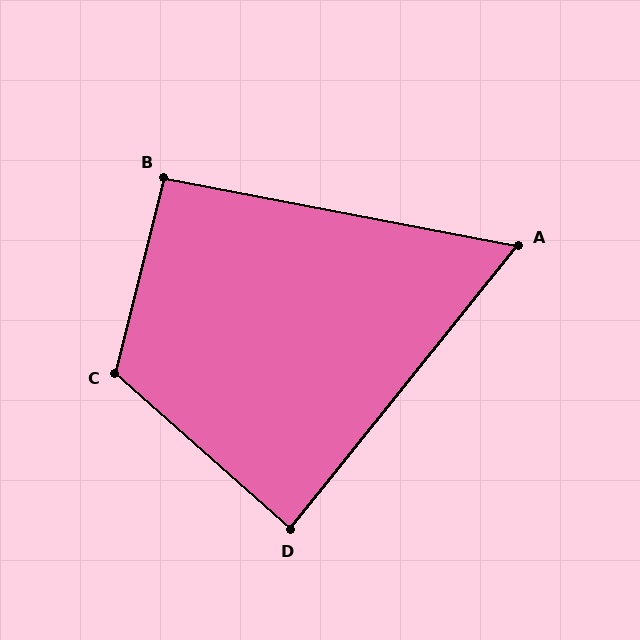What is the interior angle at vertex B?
Approximately 93 degrees (approximately right).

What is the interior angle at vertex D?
Approximately 87 degrees (approximately right).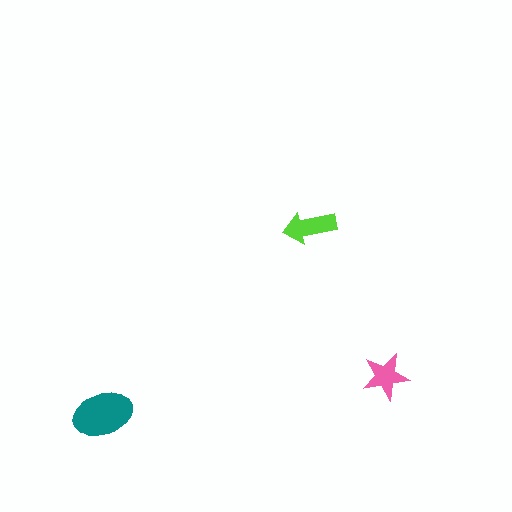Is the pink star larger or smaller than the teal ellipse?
Smaller.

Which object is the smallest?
The pink star.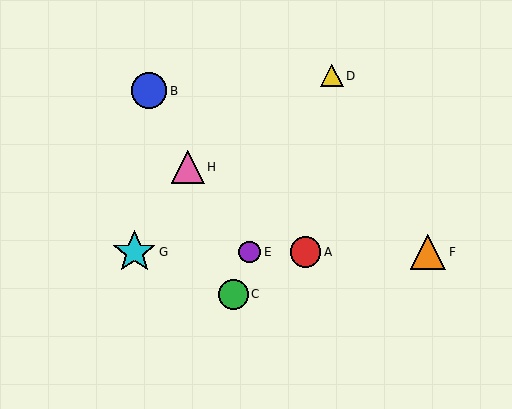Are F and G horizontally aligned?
Yes, both are at y≈252.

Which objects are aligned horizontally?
Objects A, E, F, G are aligned horizontally.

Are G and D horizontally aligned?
No, G is at y≈252 and D is at y≈76.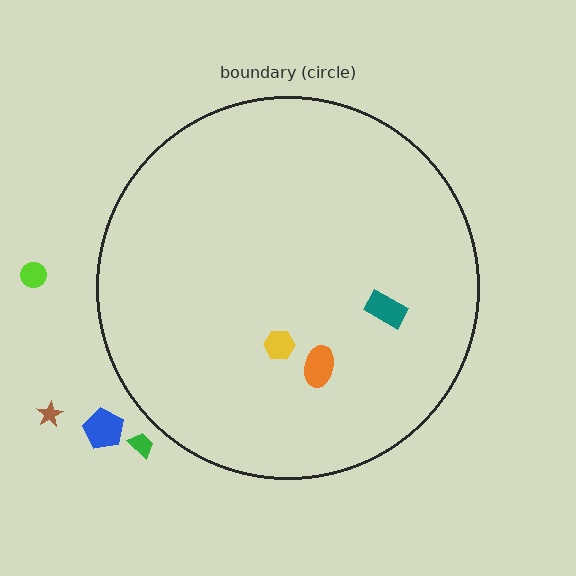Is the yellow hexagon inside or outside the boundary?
Inside.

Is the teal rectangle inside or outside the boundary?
Inside.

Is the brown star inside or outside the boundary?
Outside.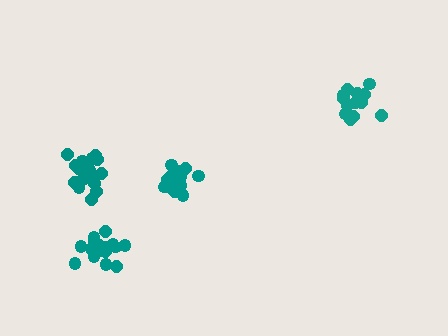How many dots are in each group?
Group 1: 13 dots, Group 2: 18 dots, Group 3: 14 dots, Group 4: 17 dots (62 total).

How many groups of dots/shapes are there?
There are 4 groups.